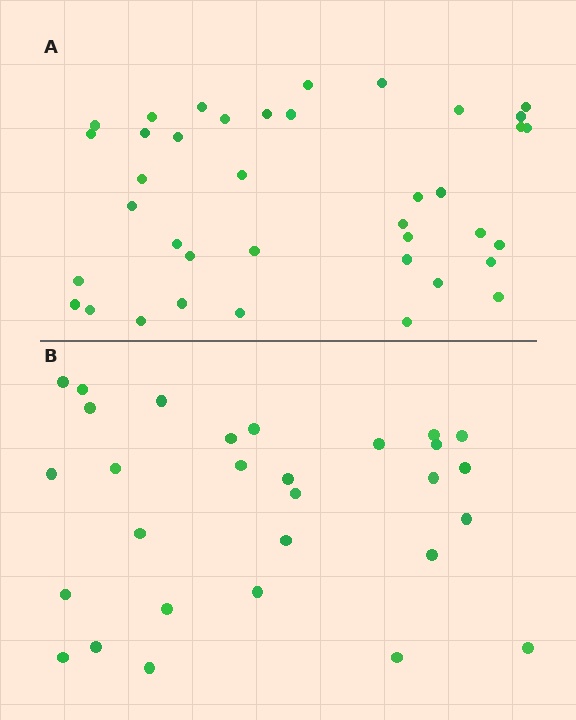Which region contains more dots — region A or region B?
Region A (the top region) has more dots.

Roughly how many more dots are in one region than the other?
Region A has roughly 10 or so more dots than region B.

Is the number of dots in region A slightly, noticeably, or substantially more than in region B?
Region A has noticeably more, but not dramatically so. The ratio is roughly 1.3 to 1.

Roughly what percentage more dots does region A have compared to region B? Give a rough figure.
About 35% more.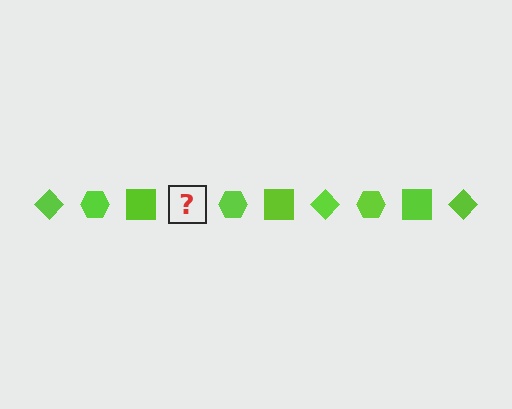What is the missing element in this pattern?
The missing element is a lime diamond.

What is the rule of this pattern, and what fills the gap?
The rule is that the pattern cycles through diamond, hexagon, square shapes in lime. The gap should be filled with a lime diamond.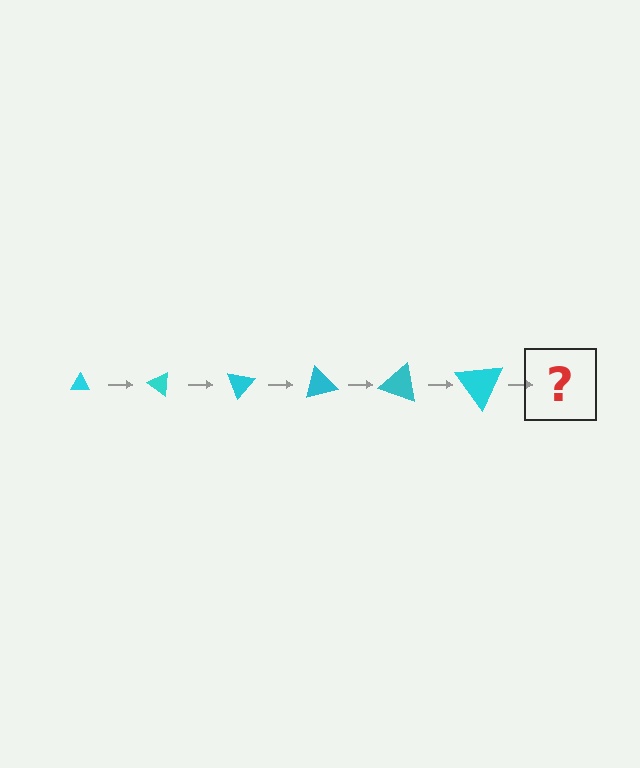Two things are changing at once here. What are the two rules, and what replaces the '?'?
The two rules are that the triangle grows larger each step and it rotates 35 degrees each step. The '?' should be a triangle, larger than the previous one and rotated 210 degrees from the start.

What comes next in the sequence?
The next element should be a triangle, larger than the previous one and rotated 210 degrees from the start.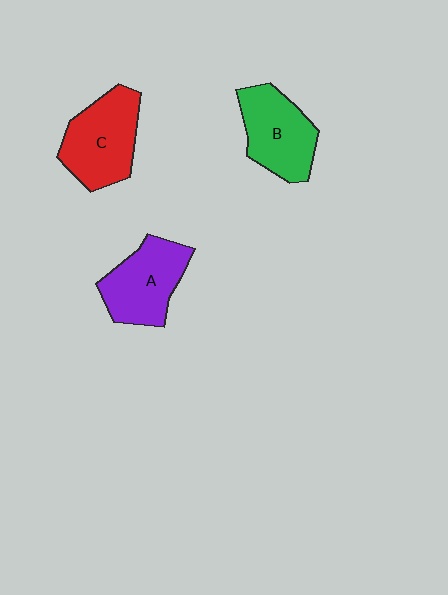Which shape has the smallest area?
Shape B (green).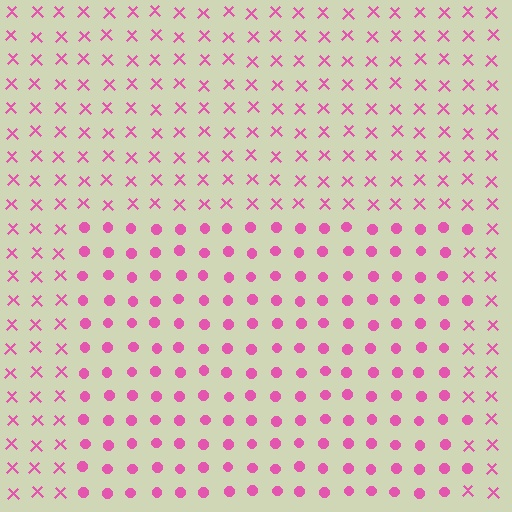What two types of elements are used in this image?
The image uses circles inside the rectangle region and X marks outside it.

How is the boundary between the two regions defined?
The boundary is defined by a change in element shape: circles inside vs. X marks outside. All elements share the same color and spacing.